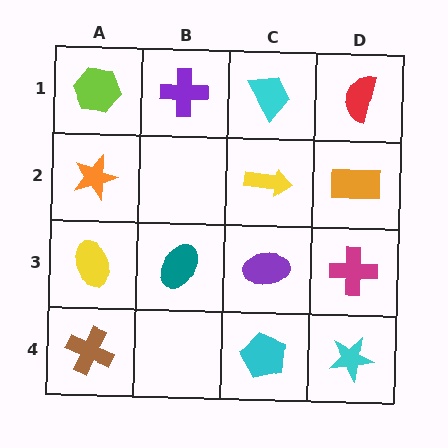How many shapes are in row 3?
4 shapes.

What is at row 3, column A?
A yellow ellipse.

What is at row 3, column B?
A teal ellipse.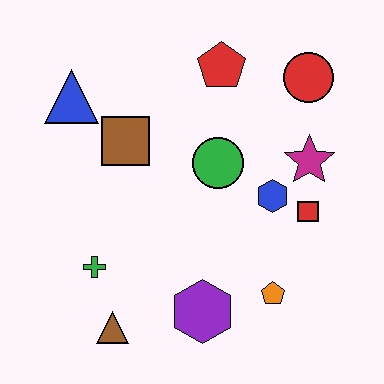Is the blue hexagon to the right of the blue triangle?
Yes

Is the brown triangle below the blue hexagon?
Yes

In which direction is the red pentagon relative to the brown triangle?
The red pentagon is above the brown triangle.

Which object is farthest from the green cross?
The red circle is farthest from the green cross.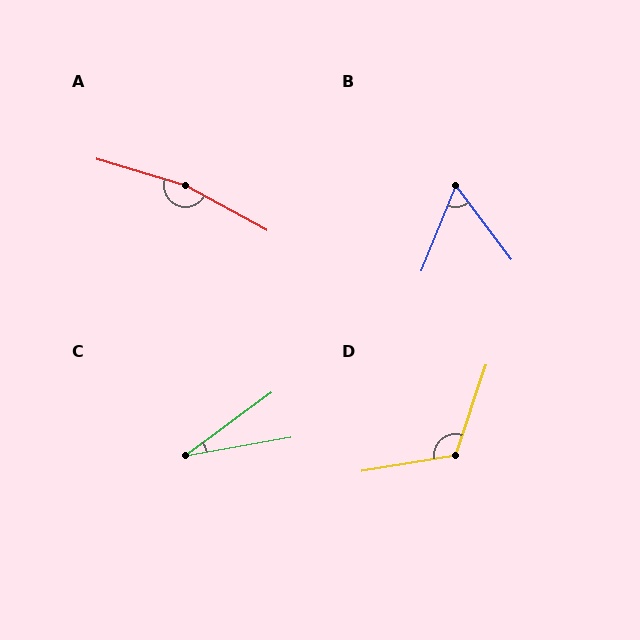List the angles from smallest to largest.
C (26°), B (59°), D (118°), A (168°).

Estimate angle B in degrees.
Approximately 59 degrees.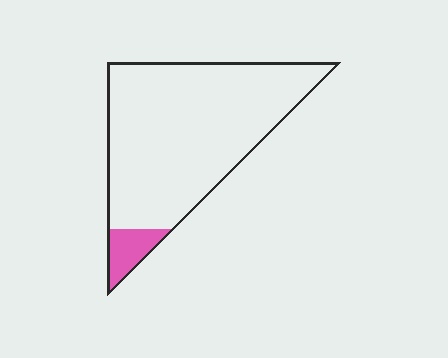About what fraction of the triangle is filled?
About one tenth (1/10).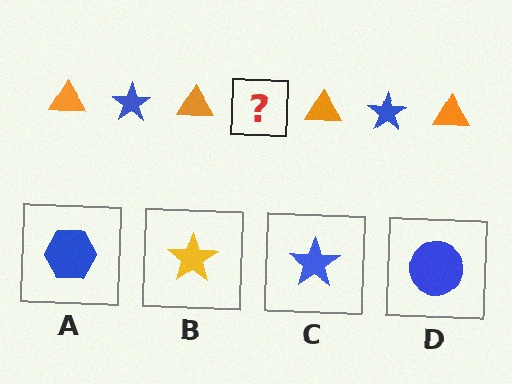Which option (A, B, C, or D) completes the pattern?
C.